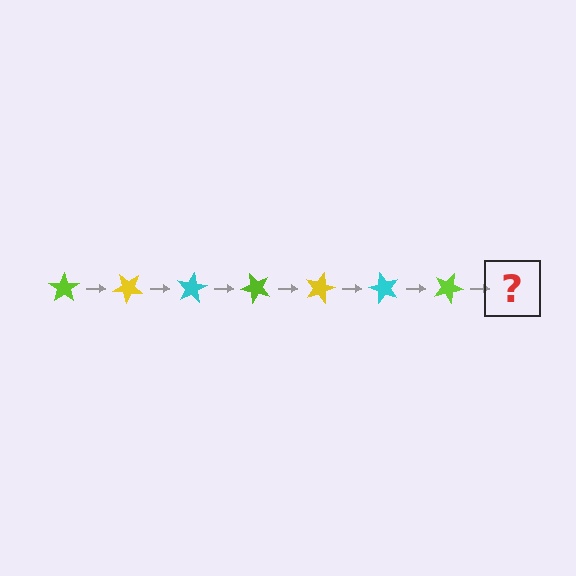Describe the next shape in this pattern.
It should be a yellow star, rotated 280 degrees from the start.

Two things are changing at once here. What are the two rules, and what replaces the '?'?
The two rules are that it rotates 40 degrees each step and the color cycles through lime, yellow, and cyan. The '?' should be a yellow star, rotated 280 degrees from the start.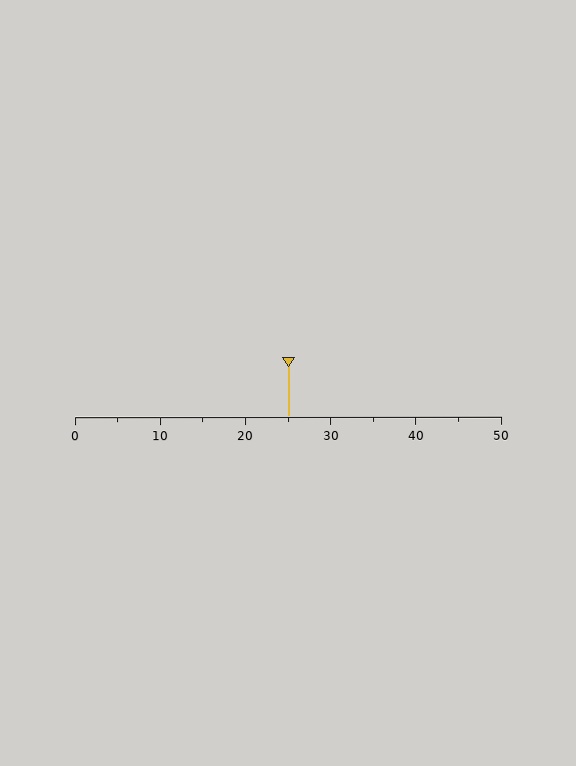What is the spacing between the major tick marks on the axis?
The major ticks are spaced 10 apart.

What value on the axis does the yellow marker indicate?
The marker indicates approximately 25.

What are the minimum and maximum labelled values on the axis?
The axis runs from 0 to 50.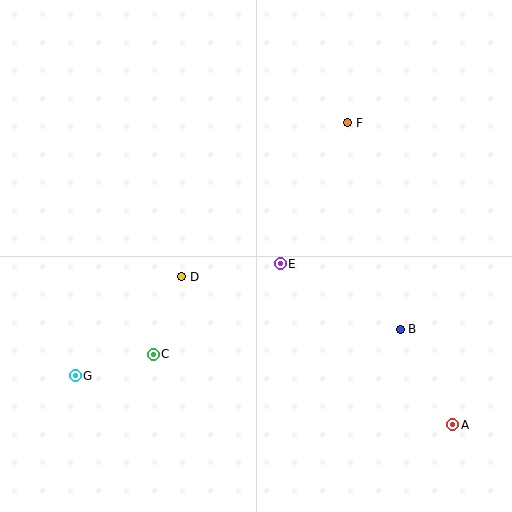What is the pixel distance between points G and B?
The distance between G and B is 328 pixels.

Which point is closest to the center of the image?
Point E at (280, 264) is closest to the center.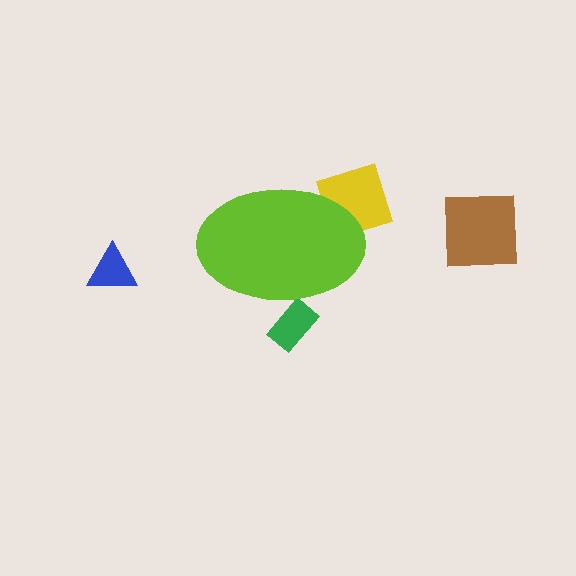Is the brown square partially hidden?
No, the brown square is fully visible.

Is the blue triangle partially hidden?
No, the blue triangle is fully visible.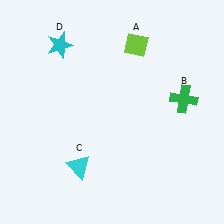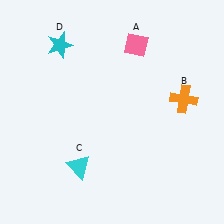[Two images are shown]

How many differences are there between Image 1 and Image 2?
There are 2 differences between the two images.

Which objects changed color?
A changed from lime to pink. B changed from green to orange.